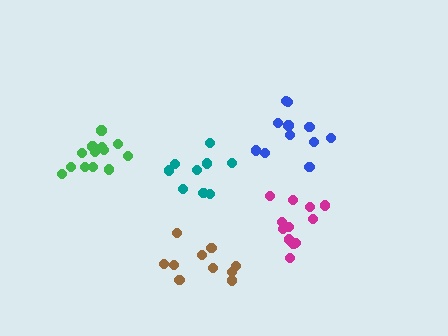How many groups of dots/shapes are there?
There are 5 groups.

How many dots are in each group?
Group 1: 10 dots, Group 2: 13 dots, Group 3: 9 dots, Group 4: 11 dots, Group 5: 12 dots (55 total).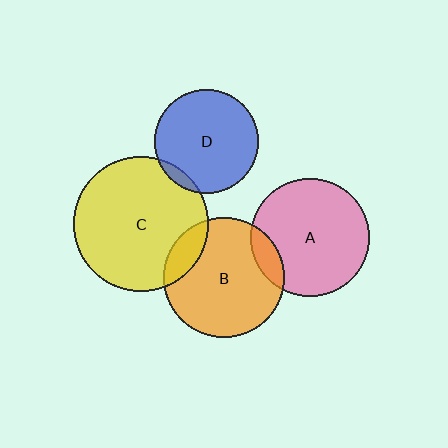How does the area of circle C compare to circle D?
Approximately 1.7 times.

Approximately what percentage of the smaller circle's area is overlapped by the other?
Approximately 10%.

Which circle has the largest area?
Circle C (yellow).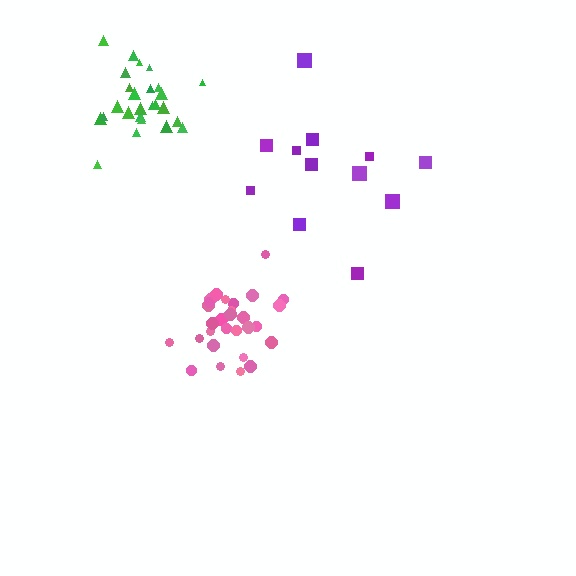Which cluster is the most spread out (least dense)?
Purple.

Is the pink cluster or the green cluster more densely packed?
Pink.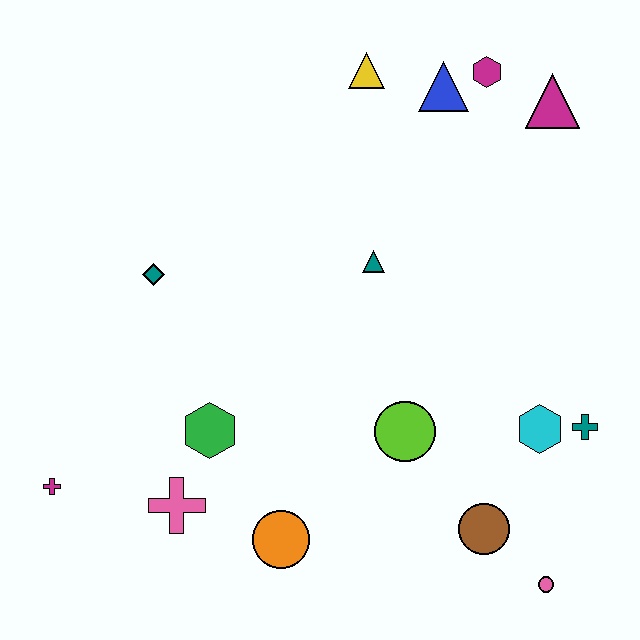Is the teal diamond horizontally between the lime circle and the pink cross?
No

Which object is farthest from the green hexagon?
The magenta triangle is farthest from the green hexagon.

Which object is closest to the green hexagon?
The pink cross is closest to the green hexagon.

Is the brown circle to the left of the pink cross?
No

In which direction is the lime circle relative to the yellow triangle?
The lime circle is below the yellow triangle.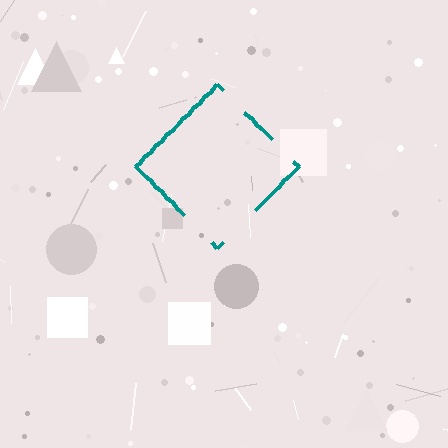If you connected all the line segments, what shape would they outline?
They would outline a diamond.